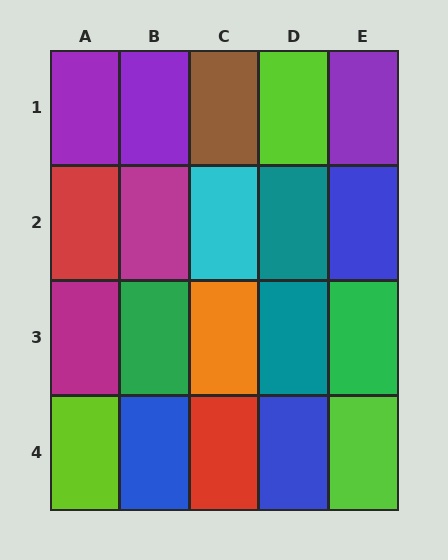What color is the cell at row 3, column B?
Green.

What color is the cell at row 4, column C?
Red.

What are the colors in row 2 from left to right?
Red, magenta, cyan, teal, blue.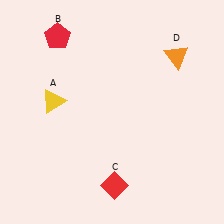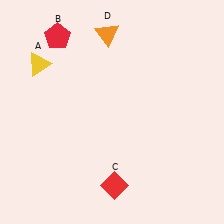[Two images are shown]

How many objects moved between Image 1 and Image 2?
2 objects moved between the two images.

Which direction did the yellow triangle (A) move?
The yellow triangle (A) moved up.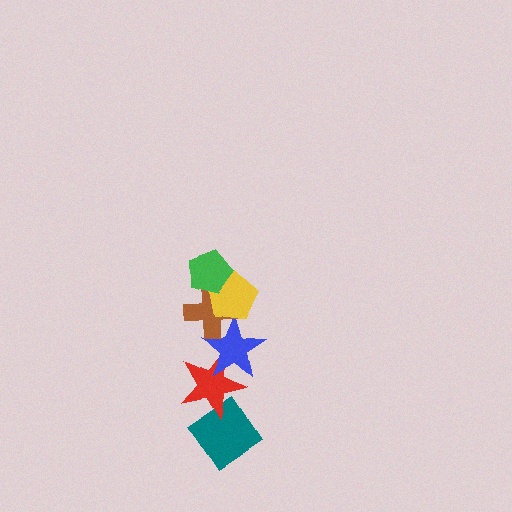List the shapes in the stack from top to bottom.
From top to bottom: the green pentagon, the yellow pentagon, the brown cross, the blue star, the red star, the teal diamond.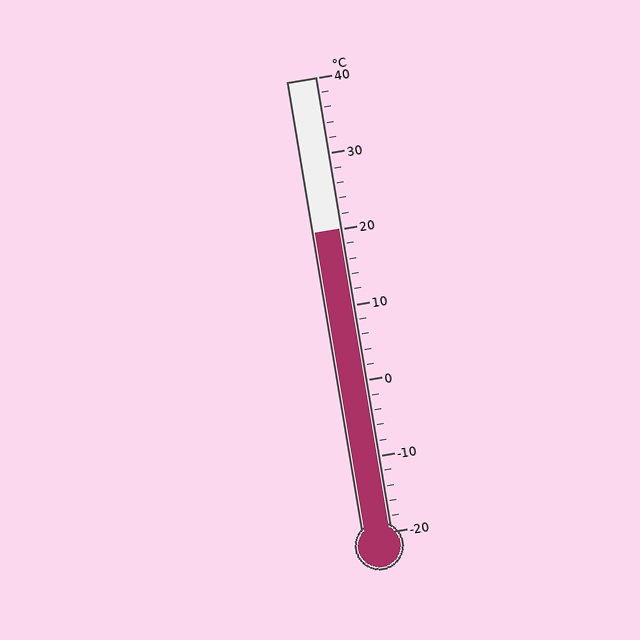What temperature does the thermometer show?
The thermometer shows approximately 20°C.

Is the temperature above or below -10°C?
The temperature is above -10°C.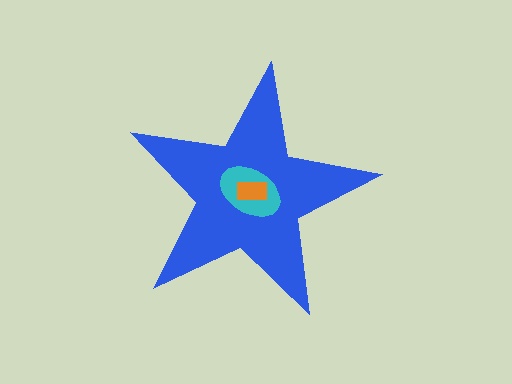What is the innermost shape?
The orange rectangle.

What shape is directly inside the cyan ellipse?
The orange rectangle.